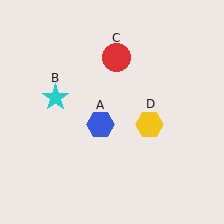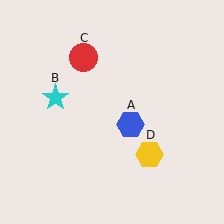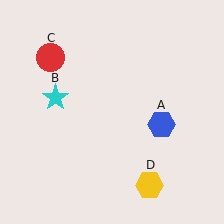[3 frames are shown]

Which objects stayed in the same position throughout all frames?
Cyan star (object B) remained stationary.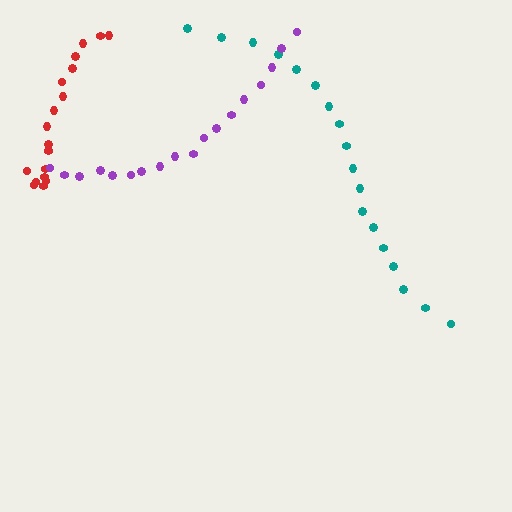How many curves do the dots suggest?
There are 3 distinct paths.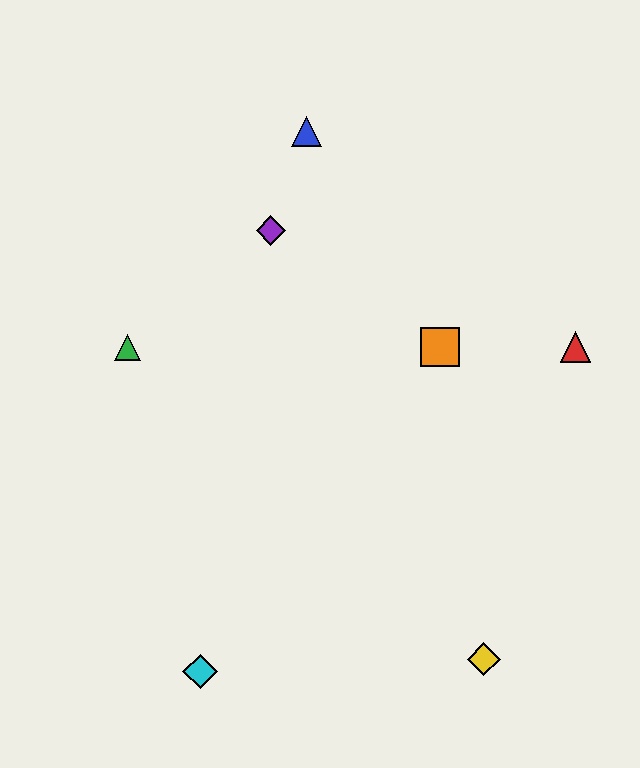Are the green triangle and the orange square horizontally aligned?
Yes, both are at y≈347.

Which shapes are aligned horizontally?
The red triangle, the green triangle, the orange square are aligned horizontally.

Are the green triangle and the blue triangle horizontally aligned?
No, the green triangle is at y≈347 and the blue triangle is at y≈132.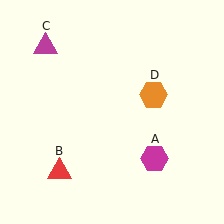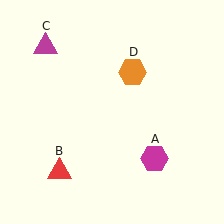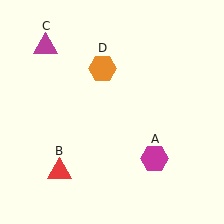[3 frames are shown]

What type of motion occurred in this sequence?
The orange hexagon (object D) rotated counterclockwise around the center of the scene.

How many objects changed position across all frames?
1 object changed position: orange hexagon (object D).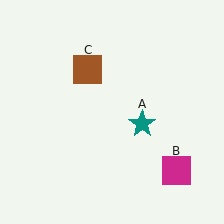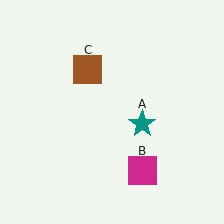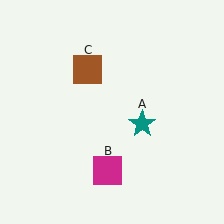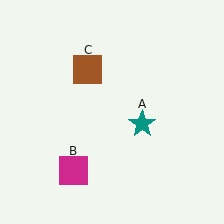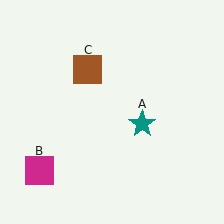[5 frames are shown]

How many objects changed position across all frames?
1 object changed position: magenta square (object B).